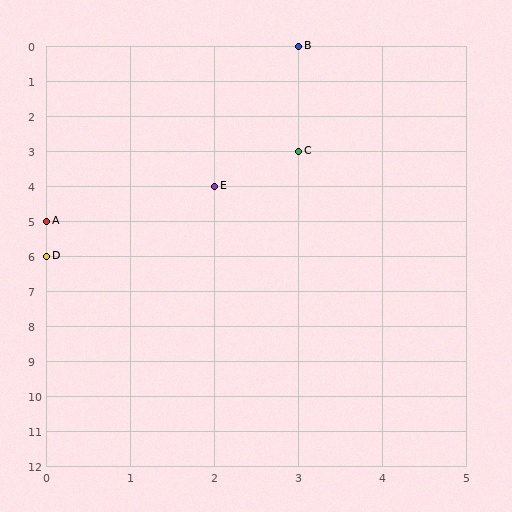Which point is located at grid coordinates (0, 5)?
Point A is at (0, 5).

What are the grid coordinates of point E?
Point E is at grid coordinates (2, 4).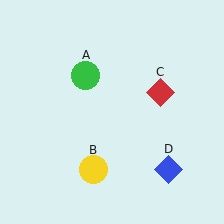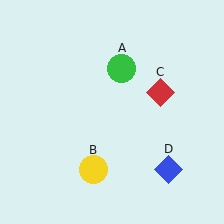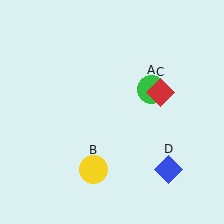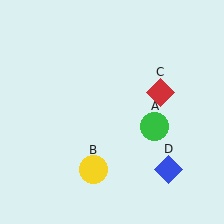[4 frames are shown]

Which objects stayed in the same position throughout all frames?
Yellow circle (object B) and red diamond (object C) and blue diamond (object D) remained stationary.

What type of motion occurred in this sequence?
The green circle (object A) rotated clockwise around the center of the scene.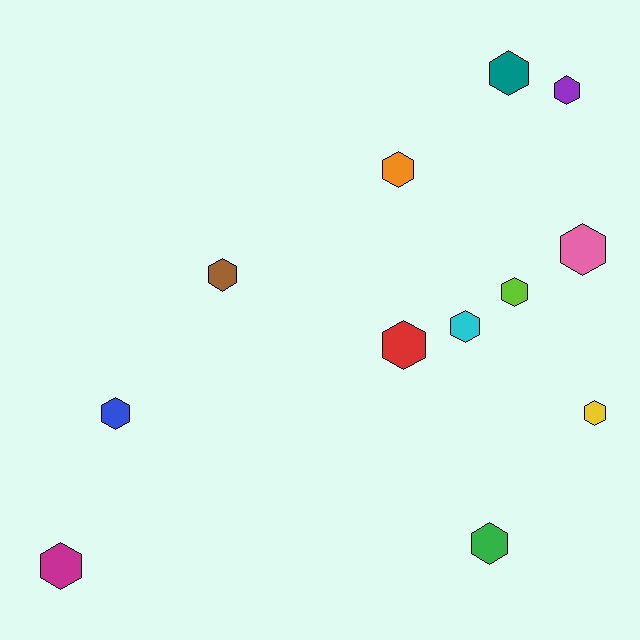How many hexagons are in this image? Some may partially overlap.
There are 12 hexagons.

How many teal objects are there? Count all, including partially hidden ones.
There is 1 teal object.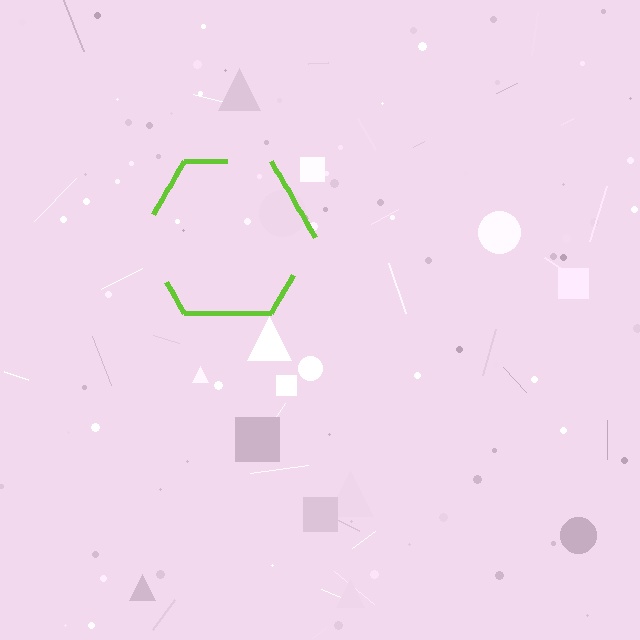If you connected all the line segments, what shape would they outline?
They would outline a hexagon.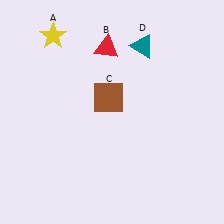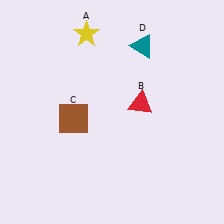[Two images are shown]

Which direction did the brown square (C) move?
The brown square (C) moved left.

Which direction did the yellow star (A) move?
The yellow star (A) moved right.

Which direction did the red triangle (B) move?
The red triangle (B) moved down.